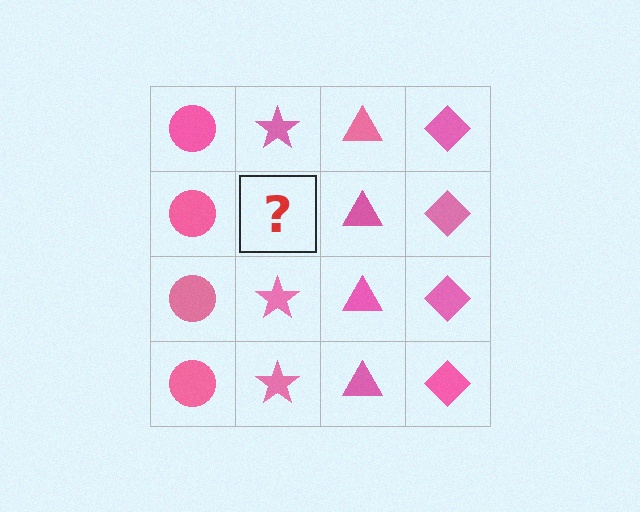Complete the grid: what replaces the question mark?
The question mark should be replaced with a pink star.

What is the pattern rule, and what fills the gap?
The rule is that each column has a consistent shape. The gap should be filled with a pink star.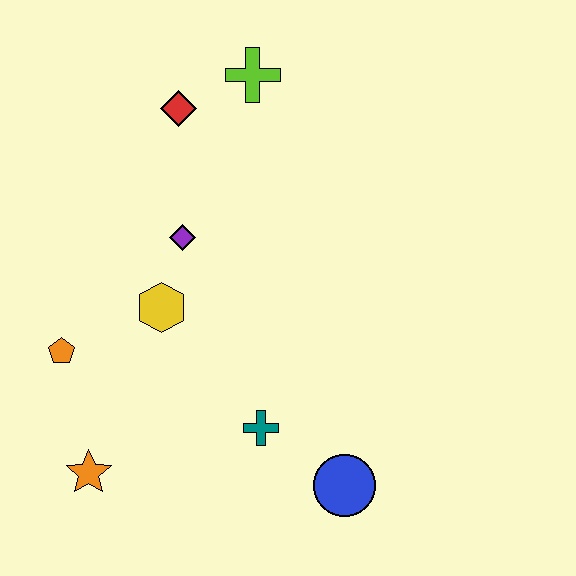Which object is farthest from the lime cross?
The orange star is farthest from the lime cross.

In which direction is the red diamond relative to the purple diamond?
The red diamond is above the purple diamond.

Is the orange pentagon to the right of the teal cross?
No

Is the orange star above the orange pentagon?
No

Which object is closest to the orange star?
The orange pentagon is closest to the orange star.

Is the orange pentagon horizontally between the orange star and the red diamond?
No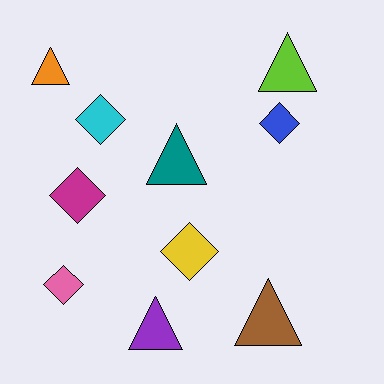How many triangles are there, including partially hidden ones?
There are 5 triangles.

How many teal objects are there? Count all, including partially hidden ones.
There is 1 teal object.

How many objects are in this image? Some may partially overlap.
There are 10 objects.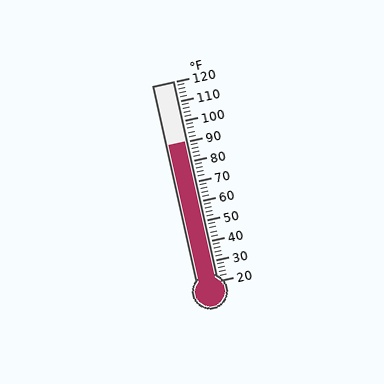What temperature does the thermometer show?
The thermometer shows approximately 90°F.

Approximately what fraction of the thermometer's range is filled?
The thermometer is filled to approximately 70% of its range.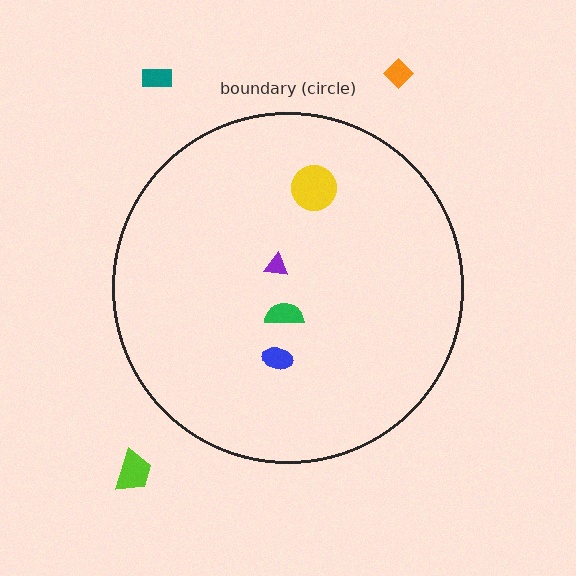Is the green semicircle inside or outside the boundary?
Inside.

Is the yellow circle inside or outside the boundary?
Inside.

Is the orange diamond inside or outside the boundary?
Outside.